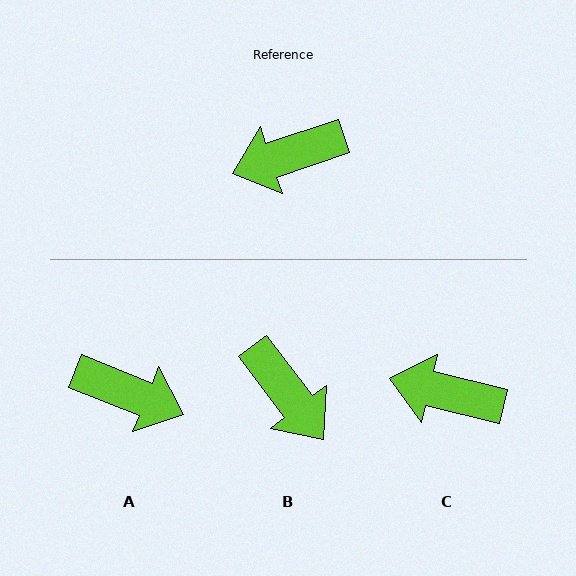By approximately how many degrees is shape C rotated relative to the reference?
Approximately 32 degrees clockwise.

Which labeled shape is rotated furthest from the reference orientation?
A, about 140 degrees away.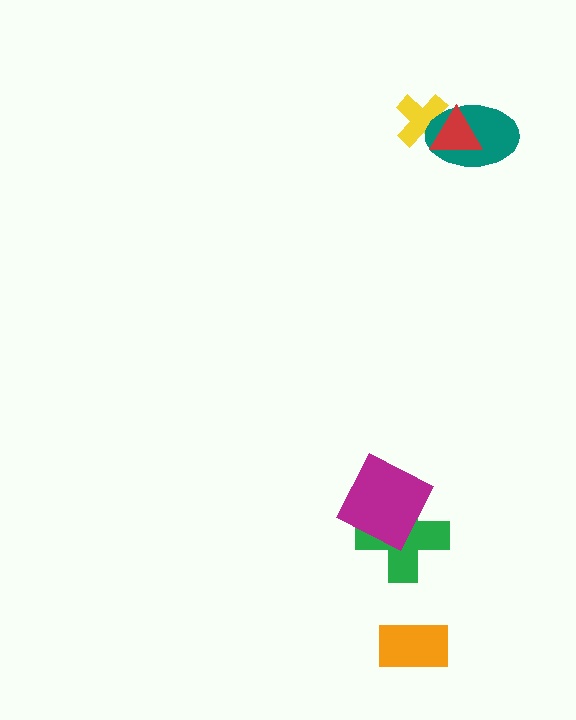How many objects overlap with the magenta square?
1 object overlaps with the magenta square.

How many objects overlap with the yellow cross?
2 objects overlap with the yellow cross.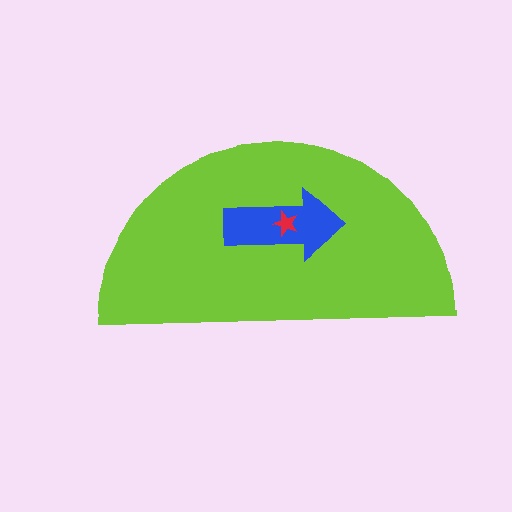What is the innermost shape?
The red star.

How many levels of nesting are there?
3.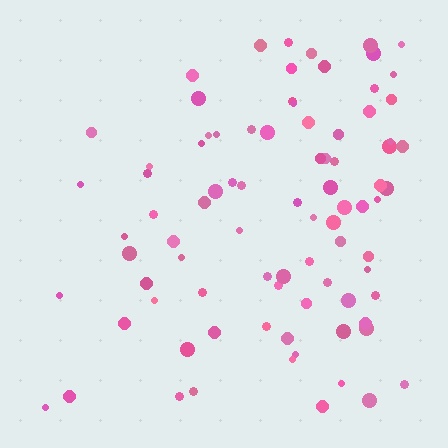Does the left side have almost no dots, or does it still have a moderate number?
Still a moderate number, just noticeably fewer than the right.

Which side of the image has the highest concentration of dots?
The right.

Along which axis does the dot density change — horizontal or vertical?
Horizontal.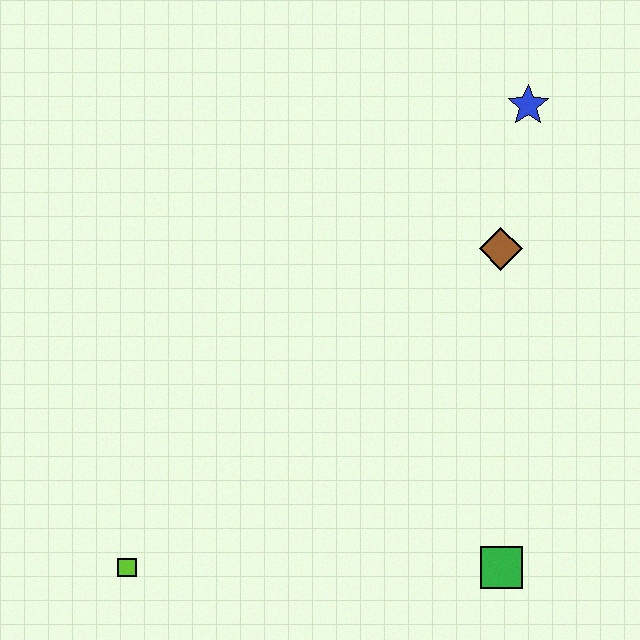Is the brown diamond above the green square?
Yes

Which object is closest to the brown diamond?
The blue star is closest to the brown diamond.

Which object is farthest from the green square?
The blue star is farthest from the green square.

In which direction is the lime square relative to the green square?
The lime square is to the left of the green square.